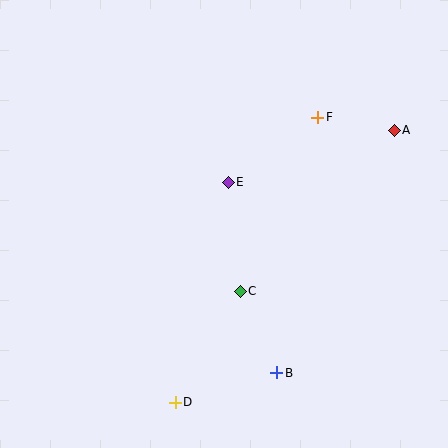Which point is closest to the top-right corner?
Point A is closest to the top-right corner.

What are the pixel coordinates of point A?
Point A is at (394, 130).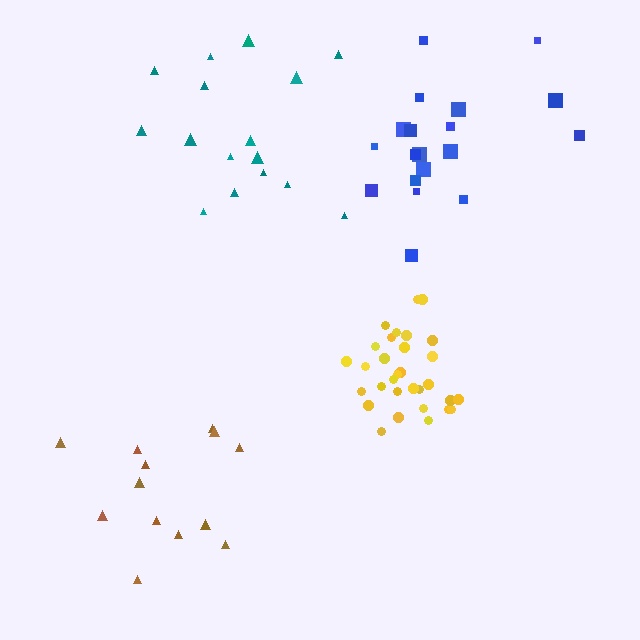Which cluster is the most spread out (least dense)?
Teal.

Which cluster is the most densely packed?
Yellow.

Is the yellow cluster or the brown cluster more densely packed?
Yellow.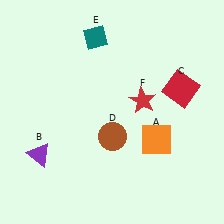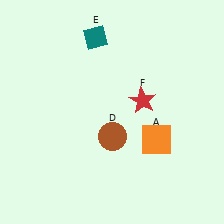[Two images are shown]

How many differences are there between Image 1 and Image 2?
There are 2 differences between the two images.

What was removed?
The red square (C), the purple triangle (B) were removed in Image 2.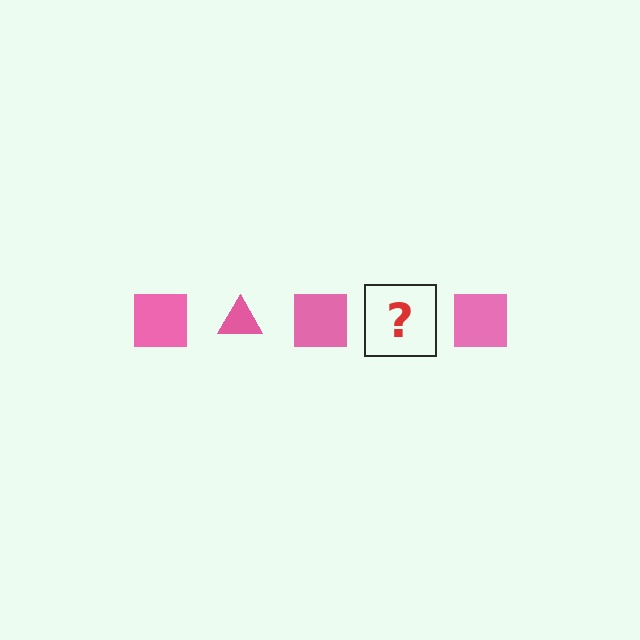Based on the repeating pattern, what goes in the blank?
The blank should be a pink triangle.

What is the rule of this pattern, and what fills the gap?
The rule is that the pattern cycles through square, triangle shapes in pink. The gap should be filled with a pink triangle.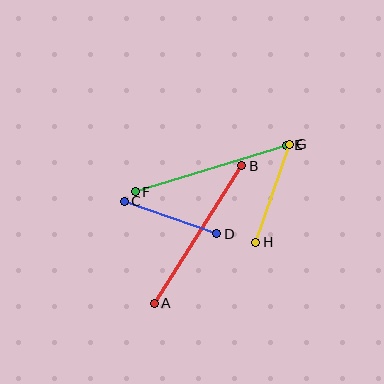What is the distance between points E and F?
The distance is approximately 158 pixels.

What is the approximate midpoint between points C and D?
The midpoint is at approximately (170, 218) pixels.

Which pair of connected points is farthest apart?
Points A and B are farthest apart.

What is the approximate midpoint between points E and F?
The midpoint is at approximately (211, 169) pixels.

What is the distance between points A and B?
The distance is approximately 163 pixels.